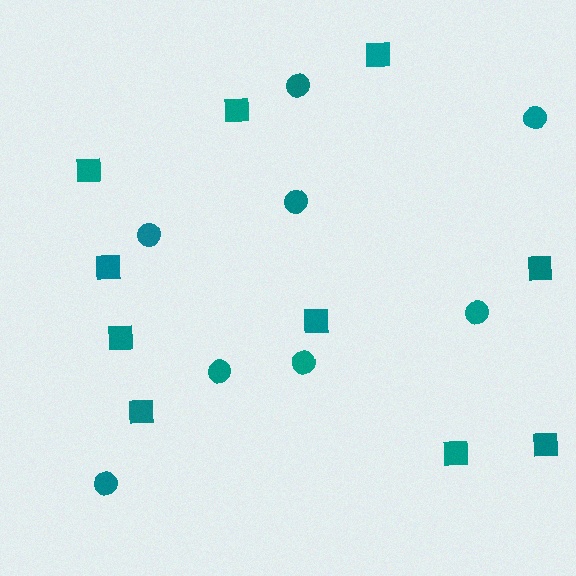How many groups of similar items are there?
There are 2 groups: one group of squares (10) and one group of circles (8).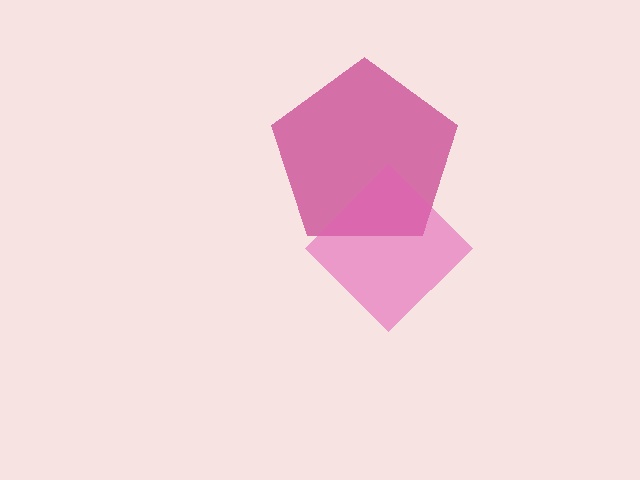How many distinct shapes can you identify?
There are 2 distinct shapes: a magenta pentagon, a pink diamond.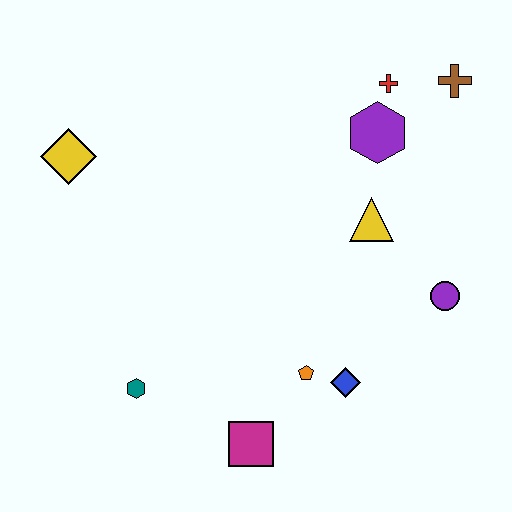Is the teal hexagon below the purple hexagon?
Yes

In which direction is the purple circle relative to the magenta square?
The purple circle is to the right of the magenta square.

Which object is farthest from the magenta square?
The brown cross is farthest from the magenta square.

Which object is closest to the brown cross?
The red cross is closest to the brown cross.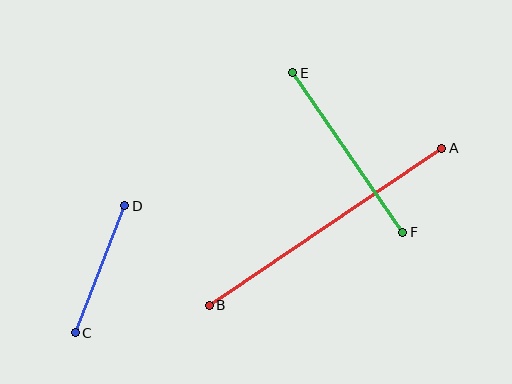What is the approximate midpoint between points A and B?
The midpoint is at approximately (325, 227) pixels.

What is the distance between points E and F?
The distance is approximately 194 pixels.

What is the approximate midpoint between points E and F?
The midpoint is at approximately (348, 153) pixels.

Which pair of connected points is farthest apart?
Points A and B are farthest apart.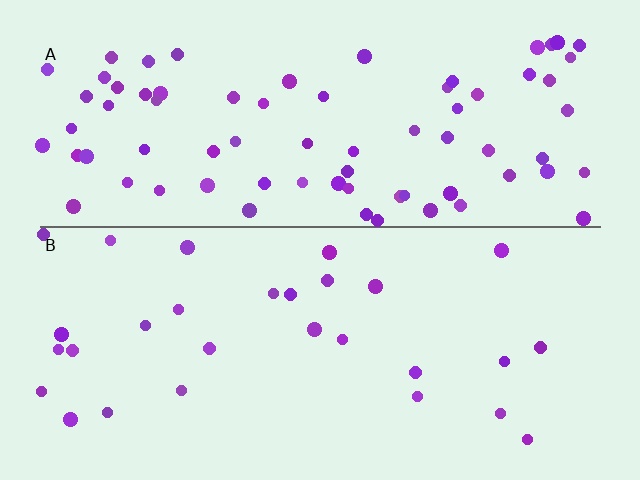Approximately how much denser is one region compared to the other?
Approximately 2.6× — region A over region B.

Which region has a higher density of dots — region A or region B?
A (the top).